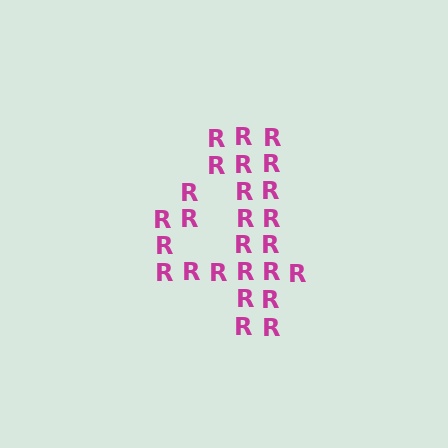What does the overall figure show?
The overall figure shows the digit 4.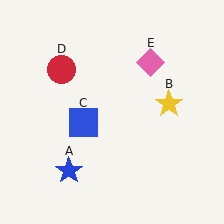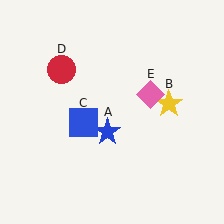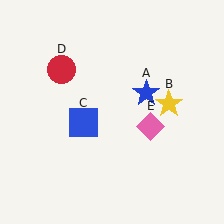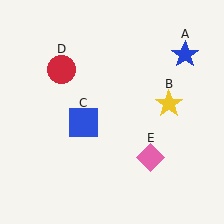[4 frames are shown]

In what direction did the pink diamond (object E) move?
The pink diamond (object E) moved down.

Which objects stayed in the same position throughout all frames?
Yellow star (object B) and blue square (object C) and red circle (object D) remained stationary.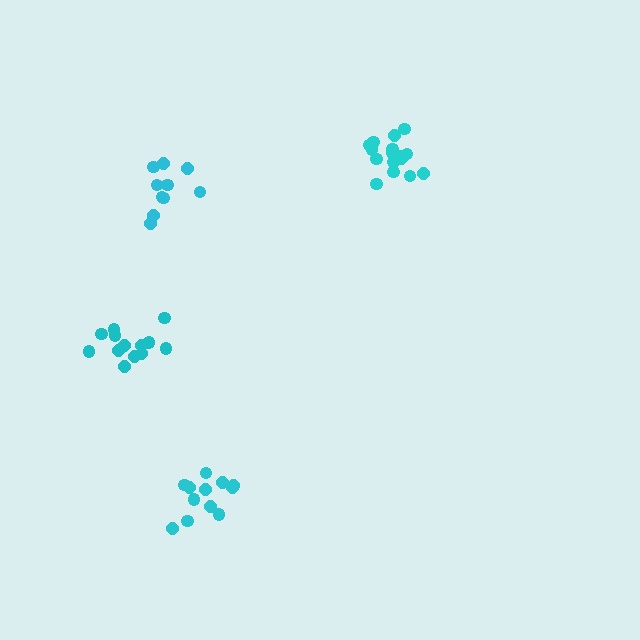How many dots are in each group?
Group 1: 12 dots, Group 2: 13 dots, Group 3: 10 dots, Group 4: 16 dots (51 total).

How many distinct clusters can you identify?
There are 4 distinct clusters.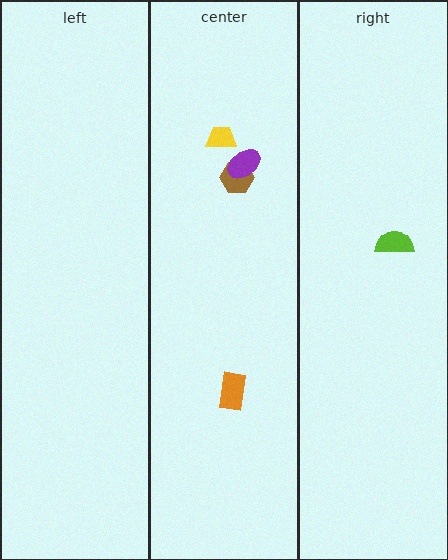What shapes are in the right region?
The lime semicircle.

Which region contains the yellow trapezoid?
The center region.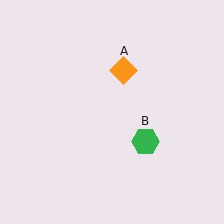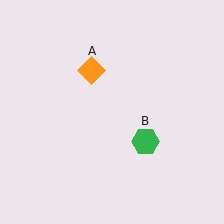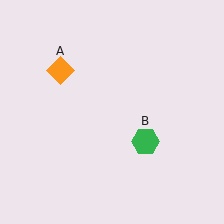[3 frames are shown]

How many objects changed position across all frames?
1 object changed position: orange diamond (object A).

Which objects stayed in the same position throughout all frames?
Green hexagon (object B) remained stationary.